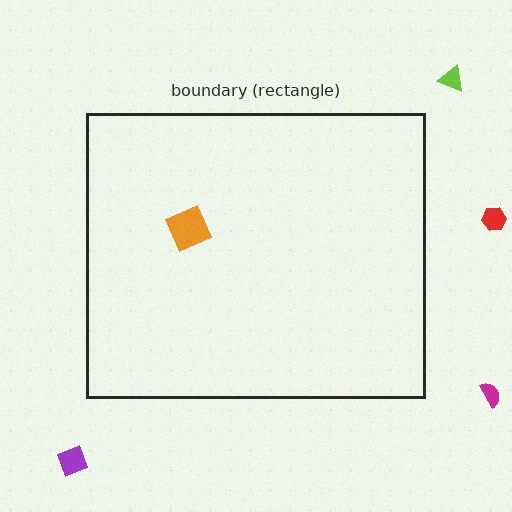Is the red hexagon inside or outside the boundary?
Outside.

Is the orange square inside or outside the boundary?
Inside.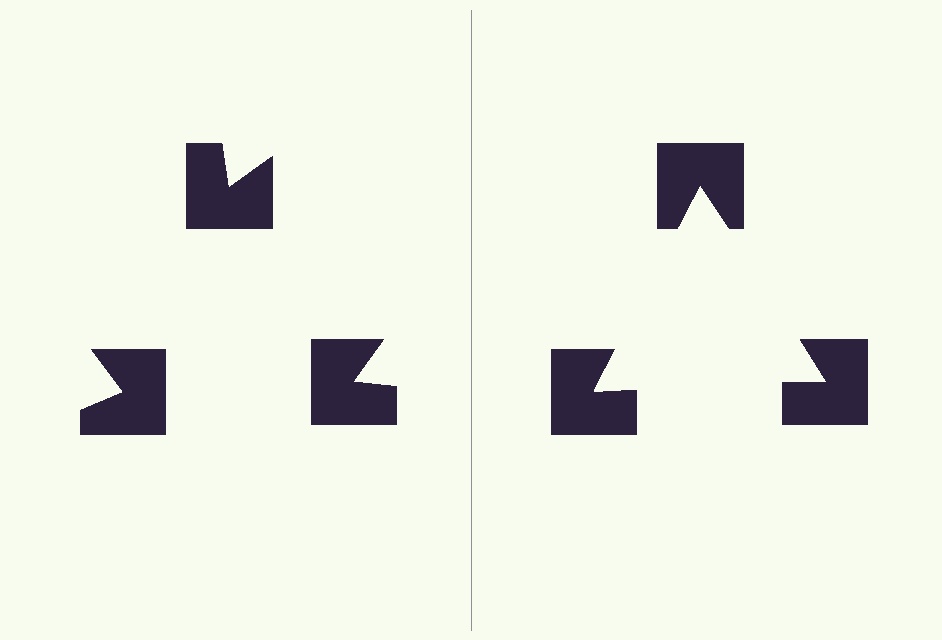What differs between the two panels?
The notched squares are positioned identically on both sides; only the wedge orientations differ. On the right they align to a triangle; on the left they are misaligned.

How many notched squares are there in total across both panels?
6 — 3 on each side.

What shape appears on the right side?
An illusory triangle.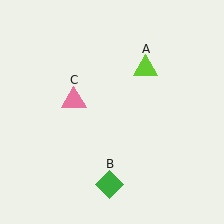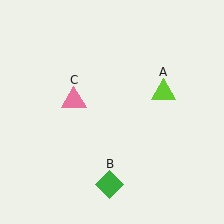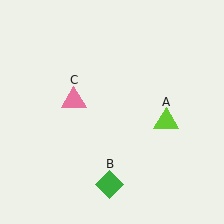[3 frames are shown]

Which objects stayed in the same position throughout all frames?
Green diamond (object B) and pink triangle (object C) remained stationary.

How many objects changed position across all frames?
1 object changed position: lime triangle (object A).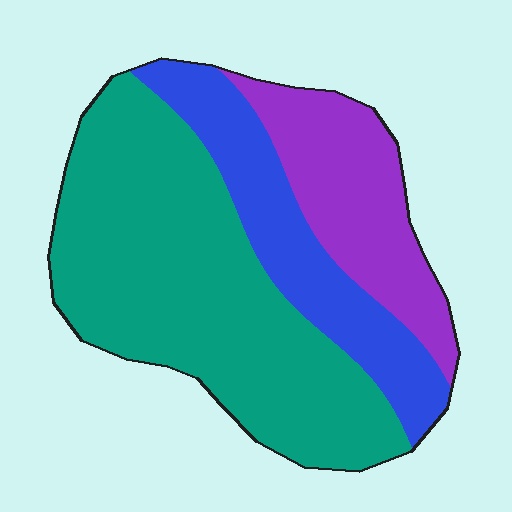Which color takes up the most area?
Teal, at roughly 55%.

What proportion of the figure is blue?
Blue takes up between a sixth and a third of the figure.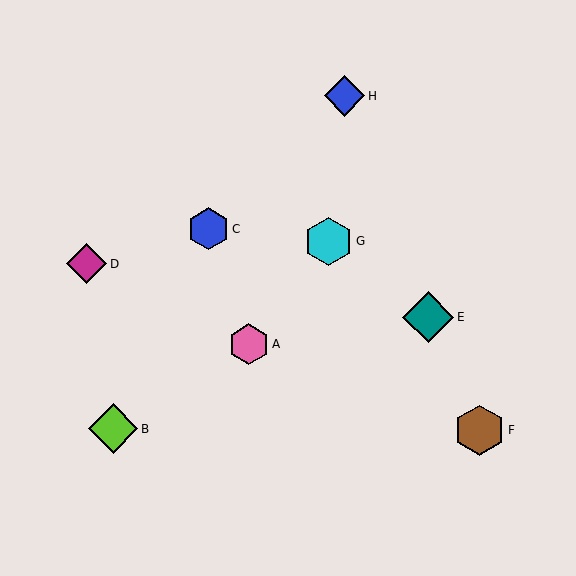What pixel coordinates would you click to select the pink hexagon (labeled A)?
Click at (249, 344) to select the pink hexagon A.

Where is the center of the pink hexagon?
The center of the pink hexagon is at (249, 344).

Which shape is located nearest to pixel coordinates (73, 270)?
The magenta diamond (labeled D) at (86, 264) is nearest to that location.